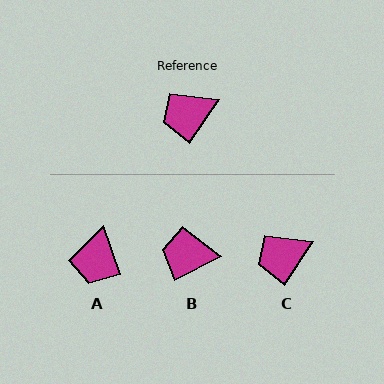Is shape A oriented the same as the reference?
No, it is off by about 53 degrees.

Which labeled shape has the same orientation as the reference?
C.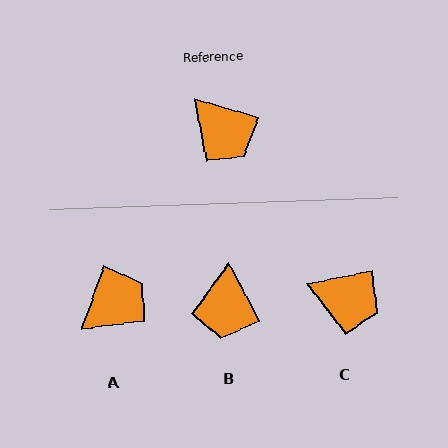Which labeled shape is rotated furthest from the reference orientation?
A, about 86 degrees away.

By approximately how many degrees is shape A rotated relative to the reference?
Approximately 86 degrees counter-clockwise.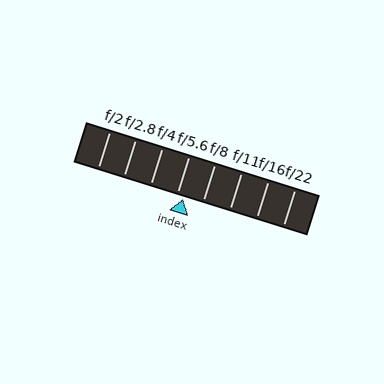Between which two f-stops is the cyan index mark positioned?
The index mark is between f/5.6 and f/8.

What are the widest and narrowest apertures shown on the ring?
The widest aperture shown is f/2 and the narrowest is f/22.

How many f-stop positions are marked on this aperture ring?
There are 8 f-stop positions marked.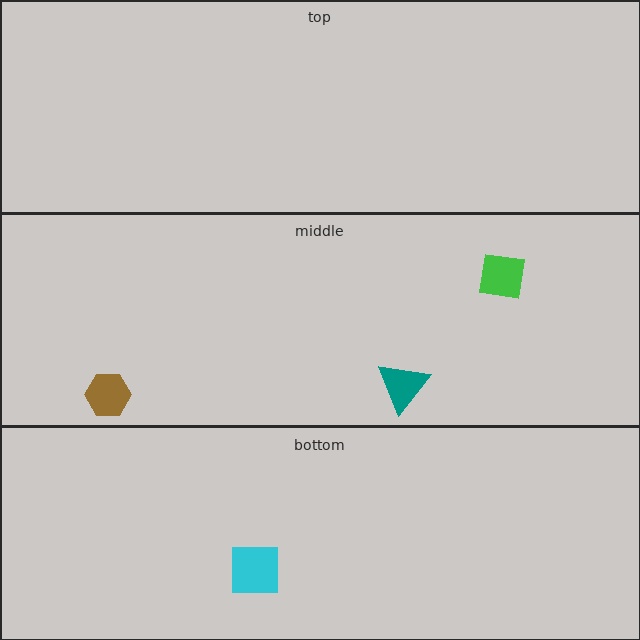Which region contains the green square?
The middle region.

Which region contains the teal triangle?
The middle region.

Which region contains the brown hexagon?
The middle region.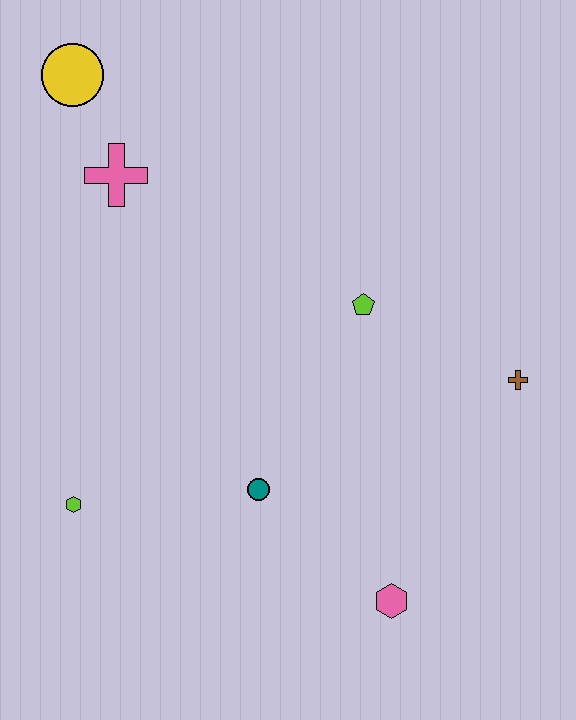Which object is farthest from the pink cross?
The pink hexagon is farthest from the pink cross.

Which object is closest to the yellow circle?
The pink cross is closest to the yellow circle.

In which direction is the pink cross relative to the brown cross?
The pink cross is to the left of the brown cross.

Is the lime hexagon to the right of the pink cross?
No